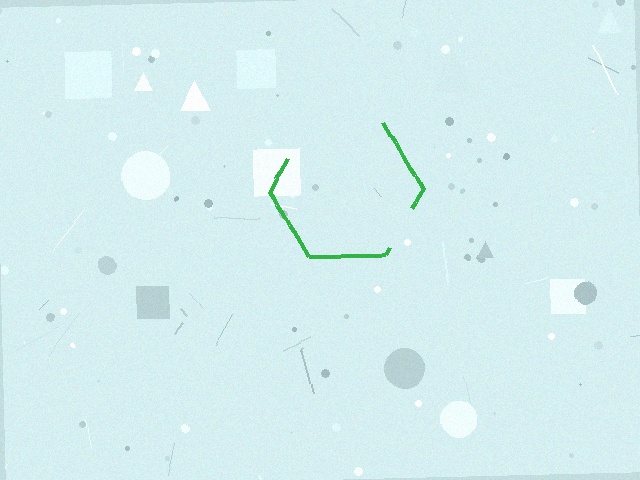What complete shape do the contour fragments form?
The contour fragments form a hexagon.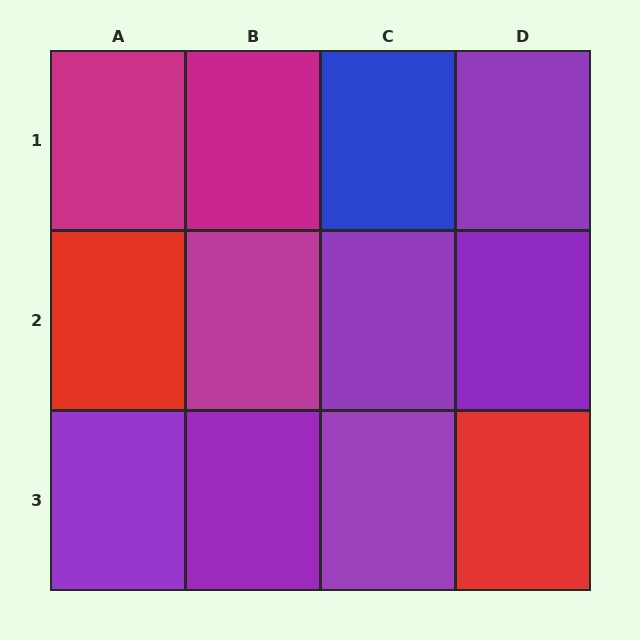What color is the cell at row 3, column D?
Red.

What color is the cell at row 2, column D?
Purple.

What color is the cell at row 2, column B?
Magenta.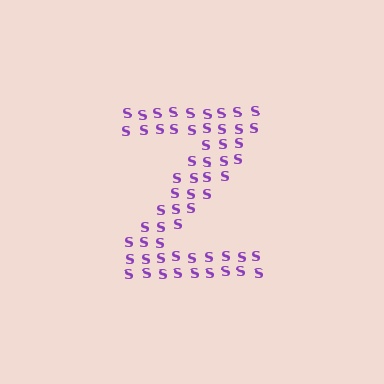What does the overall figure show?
The overall figure shows the letter Z.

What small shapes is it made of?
It is made of small letter S's.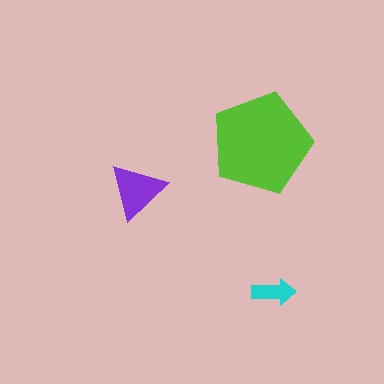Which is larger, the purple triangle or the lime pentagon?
The lime pentagon.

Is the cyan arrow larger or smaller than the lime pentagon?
Smaller.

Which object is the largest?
The lime pentagon.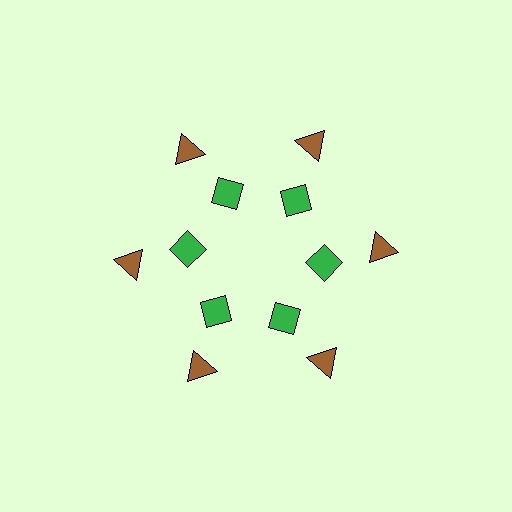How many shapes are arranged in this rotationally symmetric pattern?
There are 12 shapes, arranged in 6 groups of 2.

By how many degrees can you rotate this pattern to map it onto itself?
The pattern maps onto itself every 60 degrees of rotation.